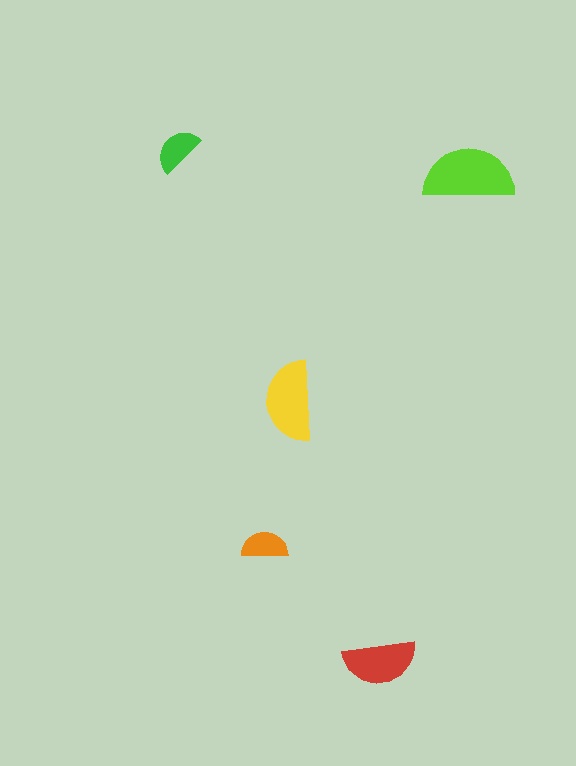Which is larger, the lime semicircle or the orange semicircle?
The lime one.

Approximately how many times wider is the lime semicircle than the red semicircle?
About 1.5 times wider.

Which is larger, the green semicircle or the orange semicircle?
The green one.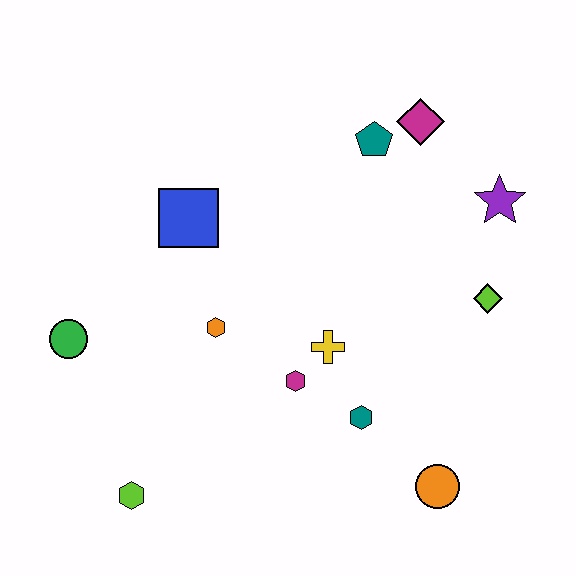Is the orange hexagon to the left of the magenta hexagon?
Yes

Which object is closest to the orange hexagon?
The magenta hexagon is closest to the orange hexagon.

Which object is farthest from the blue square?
The orange circle is farthest from the blue square.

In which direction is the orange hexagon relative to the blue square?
The orange hexagon is below the blue square.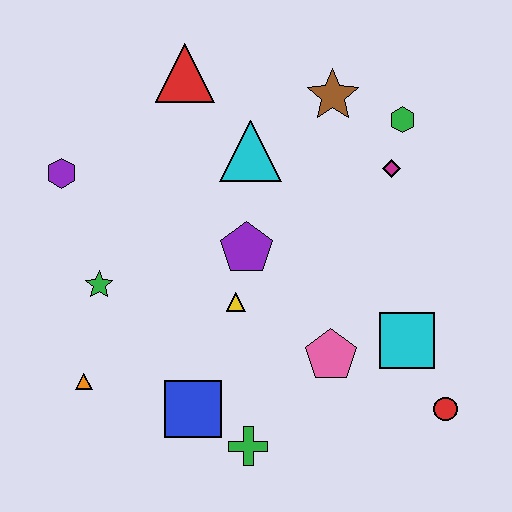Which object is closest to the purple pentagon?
The yellow triangle is closest to the purple pentagon.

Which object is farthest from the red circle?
The purple hexagon is farthest from the red circle.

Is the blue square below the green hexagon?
Yes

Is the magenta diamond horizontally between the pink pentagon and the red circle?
Yes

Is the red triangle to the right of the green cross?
No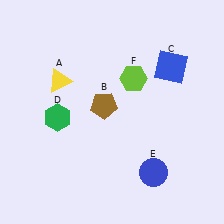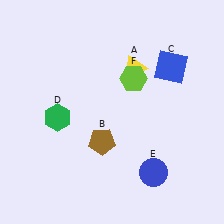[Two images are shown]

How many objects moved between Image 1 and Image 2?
2 objects moved between the two images.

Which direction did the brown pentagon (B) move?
The brown pentagon (B) moved down.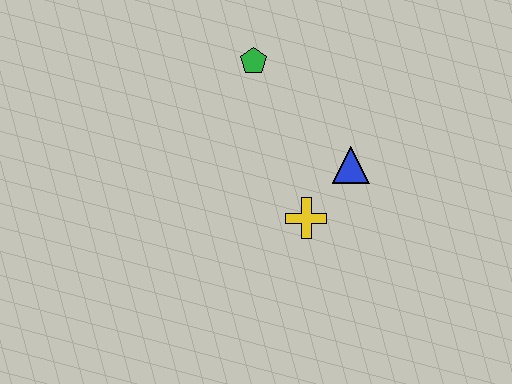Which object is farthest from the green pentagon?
The yellow cross is farthest from the green pentagon.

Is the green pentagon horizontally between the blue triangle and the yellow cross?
No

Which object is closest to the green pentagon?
The blue triangle is closest to the green pentagon.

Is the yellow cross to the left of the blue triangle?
Yes